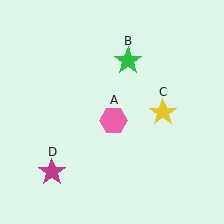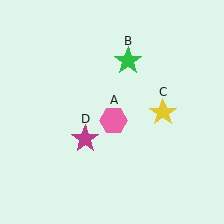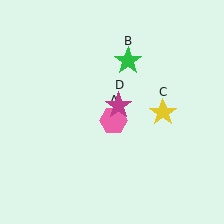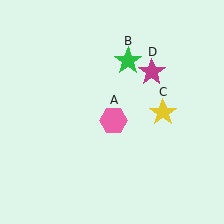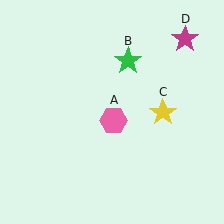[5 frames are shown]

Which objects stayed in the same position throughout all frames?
Pink hexagon (object A) and green star (object B) and yellow star (object C) remained stationary.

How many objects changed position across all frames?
1 object changed position: magenta star (object D).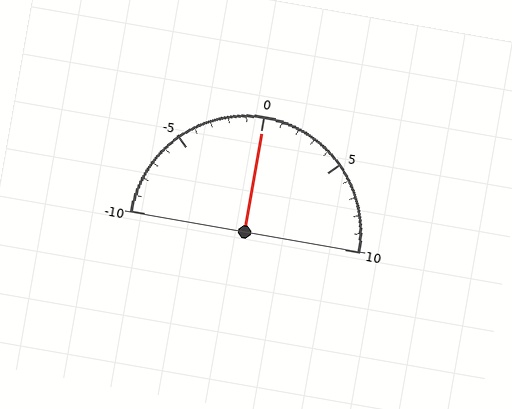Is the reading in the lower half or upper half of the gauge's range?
The reading is in the upper half of the range (-10 to 10).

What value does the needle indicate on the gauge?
The needle indicates approximately 0.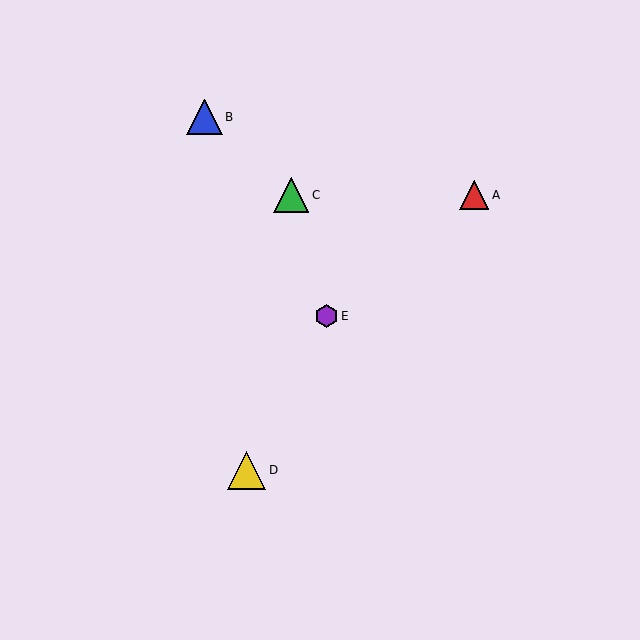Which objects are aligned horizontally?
Objects A, C are aligned horizontally.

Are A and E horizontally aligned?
No, A is at y≈195 and E is at y≈316.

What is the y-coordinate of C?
Object C is at y≈195.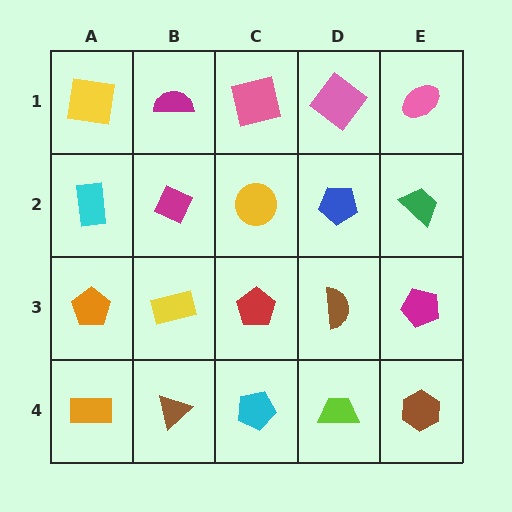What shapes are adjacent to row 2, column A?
A yellow square (row 1, column A), an orange pentagon (row 3, column A), a magenta diamond (row 2, column B).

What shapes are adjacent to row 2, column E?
A pink ellipse (row 1, column E), a magenta pentagon (row 3, column E), a blue pentagon (row 2, column D).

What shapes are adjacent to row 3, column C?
A yellow circle (row 2, column C), a cyan pentagon (row 4, column C), a yellow rectangle (row 3, column B), a brown semicircle (row 3, column D).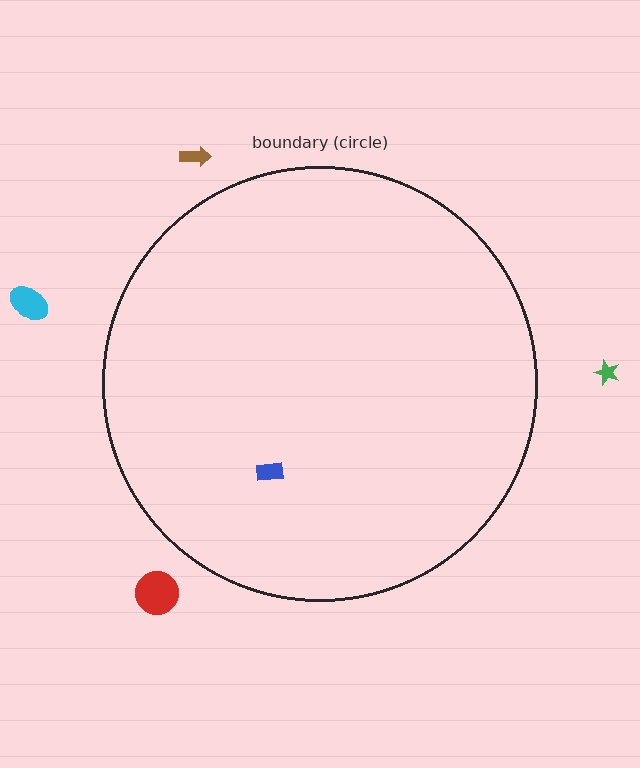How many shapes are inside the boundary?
1 inside, 4 outside.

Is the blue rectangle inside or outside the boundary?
Inside.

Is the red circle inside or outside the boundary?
Outside.